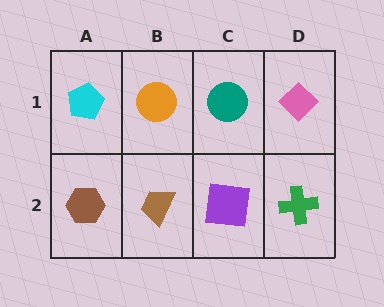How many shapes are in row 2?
4 shapes.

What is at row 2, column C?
A purple square.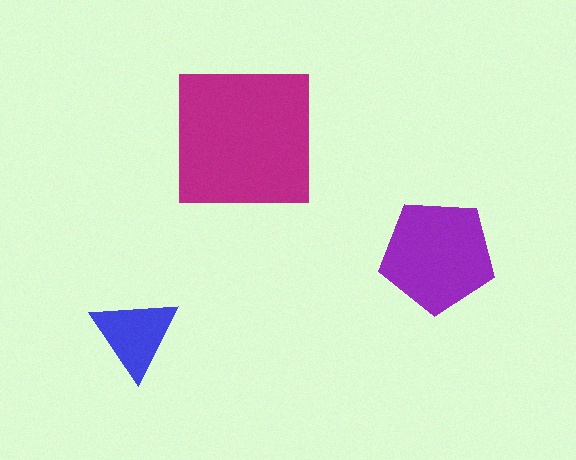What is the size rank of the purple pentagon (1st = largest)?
2nd.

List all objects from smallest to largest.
The blue triangle, the purple pentagon, the magenta square.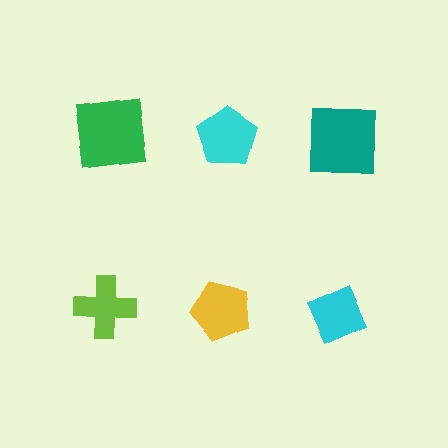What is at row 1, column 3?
A teal square.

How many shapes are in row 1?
3 shapes.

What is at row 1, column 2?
A cyan pentagon.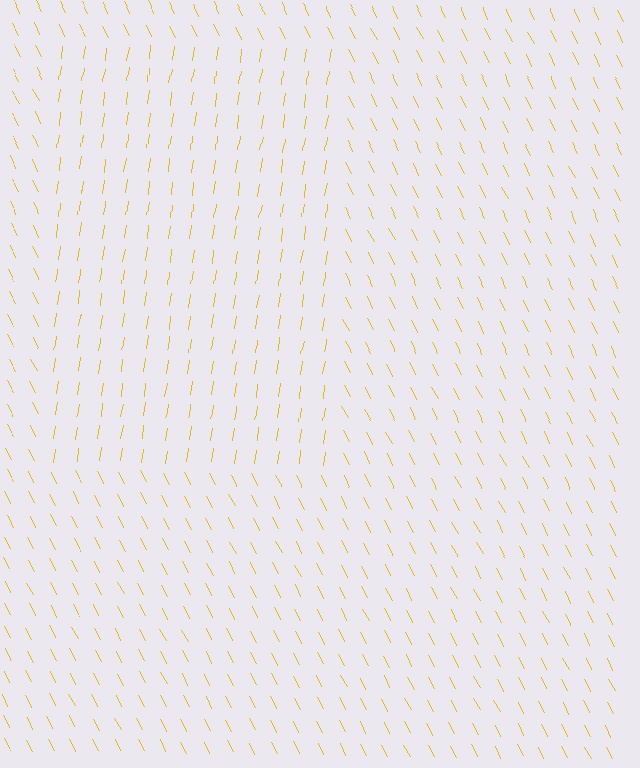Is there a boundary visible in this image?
Yes, there is a texture boundary formed by a change in line orientation.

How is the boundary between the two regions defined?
The boundary is defined purely by a change in line orientation (approximately 35 degrees difference). All lines are the same color and thickness.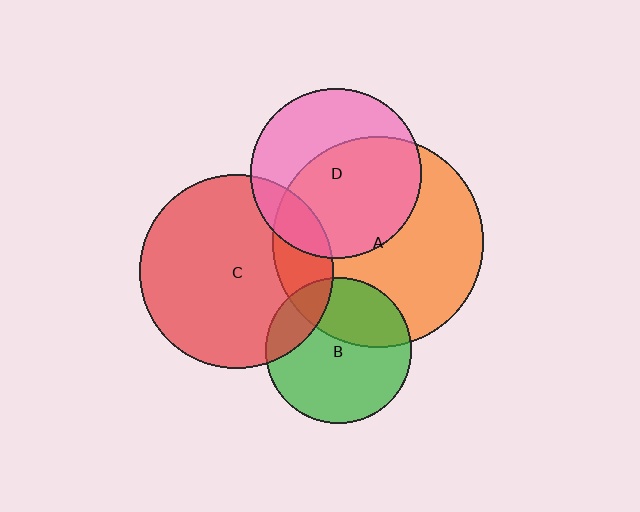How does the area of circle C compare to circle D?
Approximately 1.3 times.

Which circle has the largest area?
Circle A (orange).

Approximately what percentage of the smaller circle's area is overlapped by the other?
Approximately 60%.